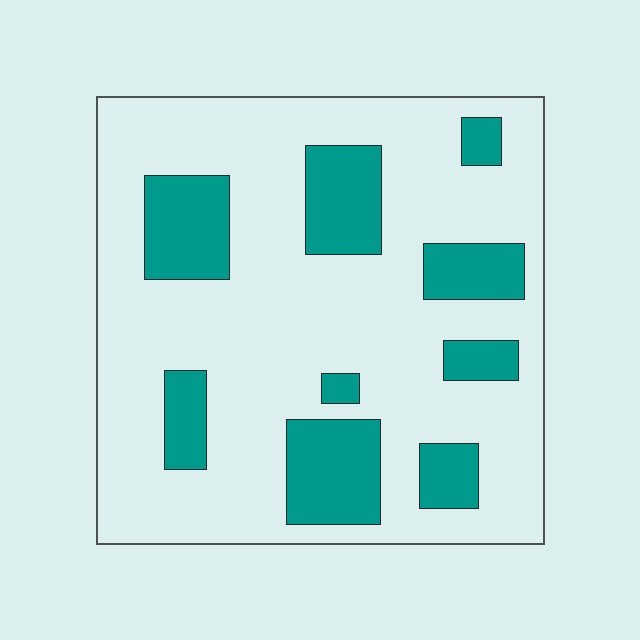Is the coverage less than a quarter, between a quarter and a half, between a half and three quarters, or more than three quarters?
Less than a quarter.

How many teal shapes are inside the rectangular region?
9.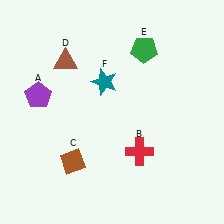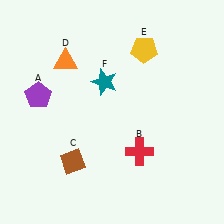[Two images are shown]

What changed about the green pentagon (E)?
In Image 1, E is green. In Image 2, it changed to yellow.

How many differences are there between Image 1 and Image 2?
There are 2 differences between the two images.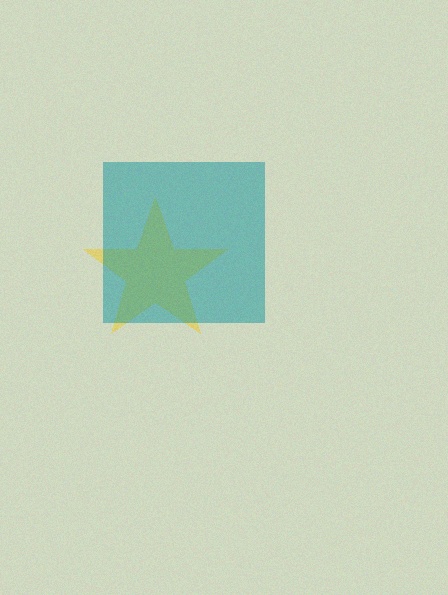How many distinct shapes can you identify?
There are 2 distinct shapes: a yellow star, a teal square.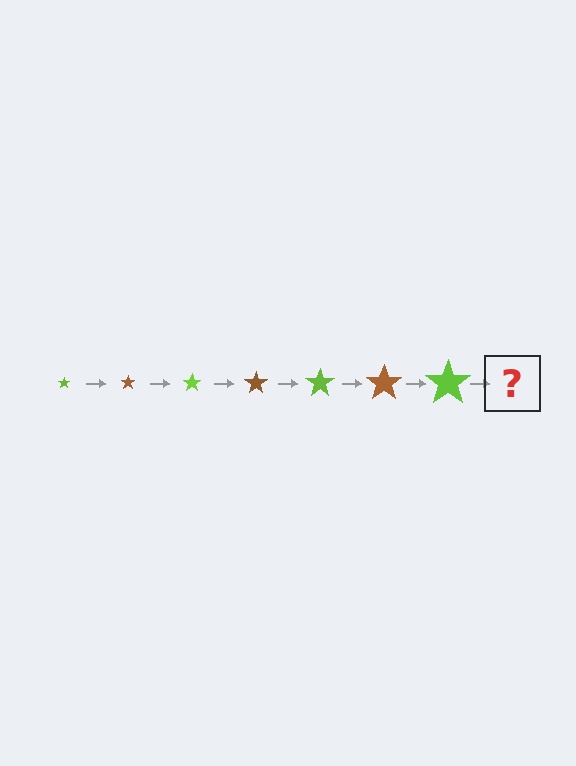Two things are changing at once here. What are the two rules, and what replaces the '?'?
The two rules are that the star grows larger each step and the color cycles through lime and brown. The '?' should be a brown star, larger than the previous one.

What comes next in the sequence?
The next element should be a brown star, larger than the previous one.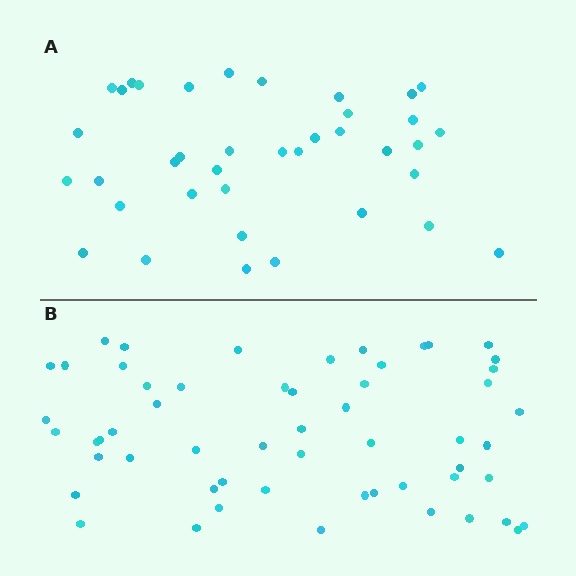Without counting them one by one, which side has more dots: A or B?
Region B (the bottom region) has more dots.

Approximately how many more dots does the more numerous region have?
Region B has approximately 20 more dots than region A.